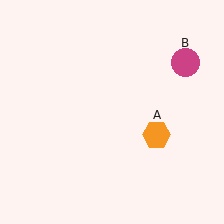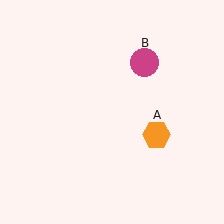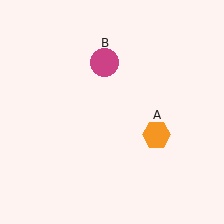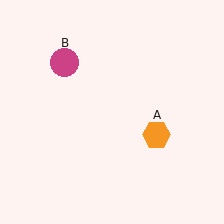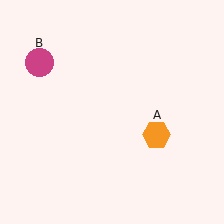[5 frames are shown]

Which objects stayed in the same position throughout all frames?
Orange hexagon (object A) remained stationary.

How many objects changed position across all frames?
1 object changed position: magenta circle (object B).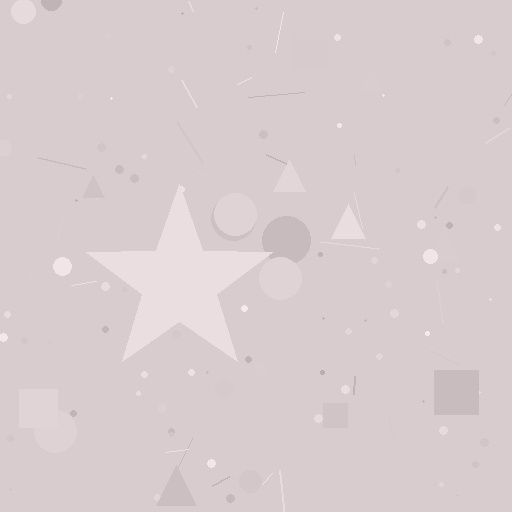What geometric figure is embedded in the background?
A star is embedded in the background.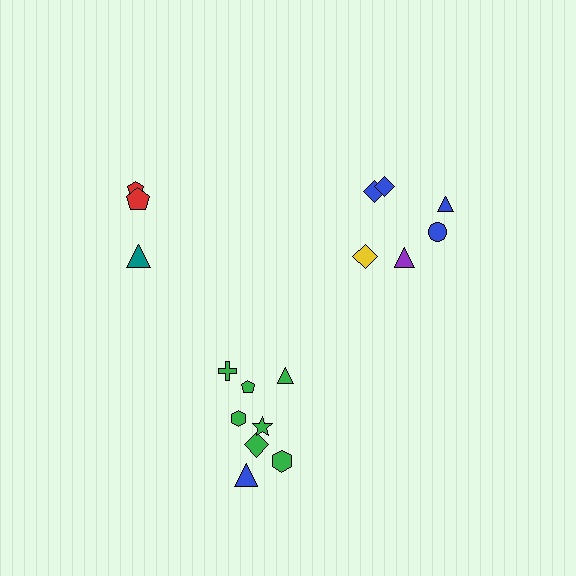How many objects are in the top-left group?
There are 4 objects.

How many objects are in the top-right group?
There are 6 objects.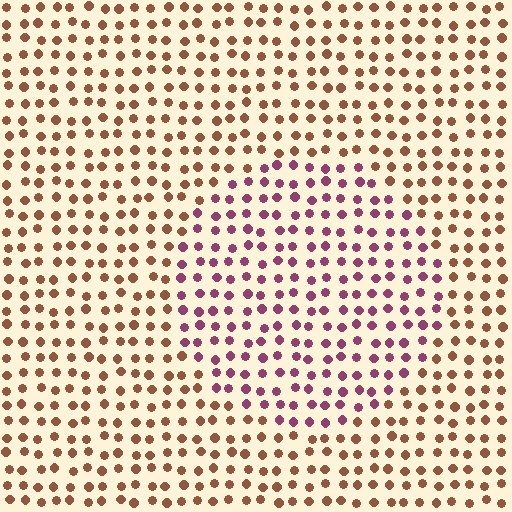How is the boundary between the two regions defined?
The boundary is defined purely by a slight shift in hue (about 52 degrees). Spacing, size, and orientation are identical on both sides.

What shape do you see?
I see a circle.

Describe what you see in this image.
The image is filled with small brown elements in a uniform arrangement. A circle-shaped region is visible where the elements are tinted to a slightly different hue, forming a subtle color boundary.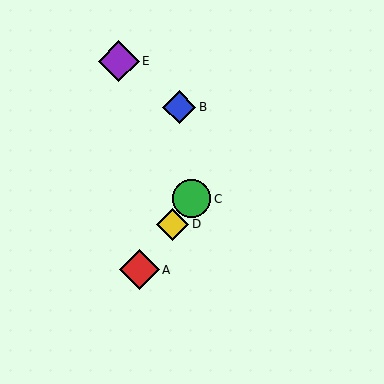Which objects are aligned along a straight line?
Objects A, C, D are aligned along a straight line.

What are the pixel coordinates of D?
Object D is at (173, 224).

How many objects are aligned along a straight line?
3 objects (A, C, D) are aligned along a straight line.